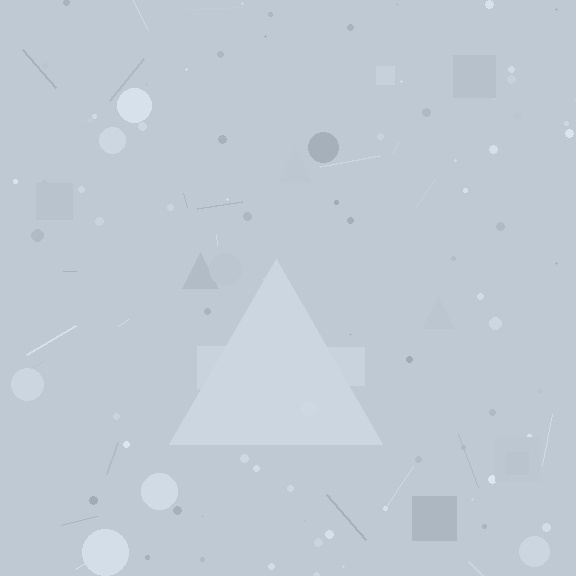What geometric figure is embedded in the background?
A triangle is embedded in the background.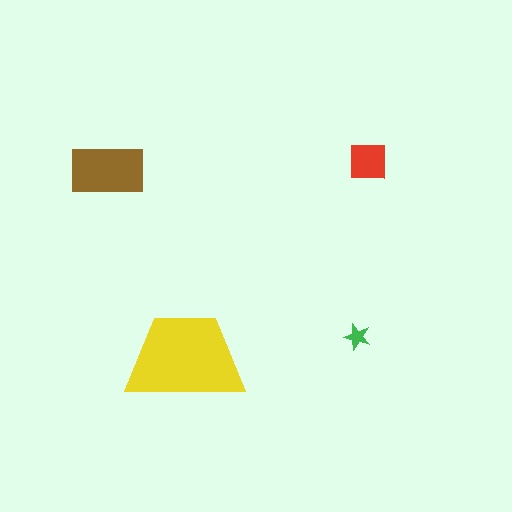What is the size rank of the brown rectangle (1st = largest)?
2nd.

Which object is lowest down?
The yellow trapezoid is bottommost.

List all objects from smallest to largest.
The green star, the red square, the brown rectangle, the yellow trapezoid.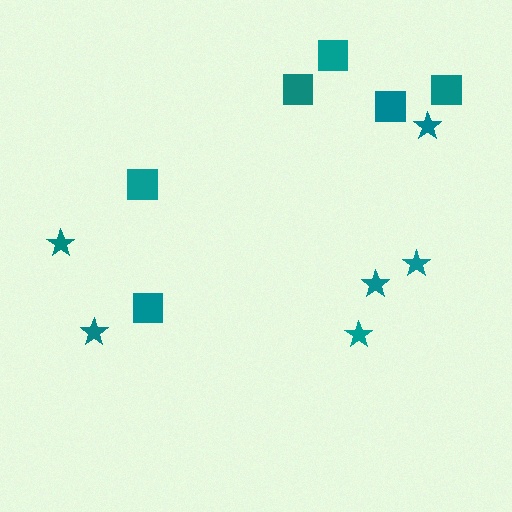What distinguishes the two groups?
There are 2 groups: one group of squares (6) and one group of stars (6).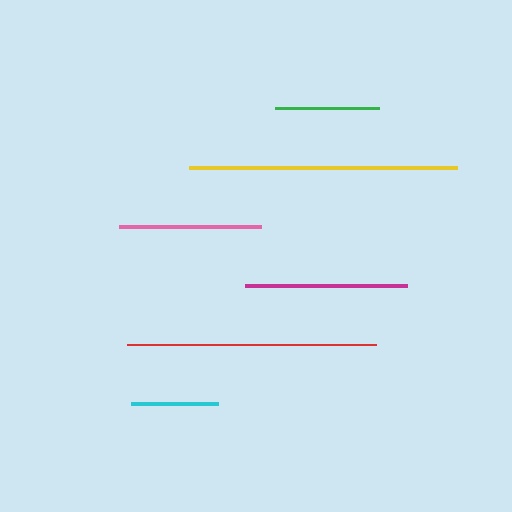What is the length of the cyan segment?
The cyan segment is approximately 86 pixels long.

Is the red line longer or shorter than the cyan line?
The red line is longer than the cyan line.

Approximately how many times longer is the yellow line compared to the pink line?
The yellow line is approximately 1.9 times the length of the pink line.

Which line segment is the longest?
The yellow line is the longest at approximately 268 pixels.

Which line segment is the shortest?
The cyan line is the shortest at approximately 86 pixels.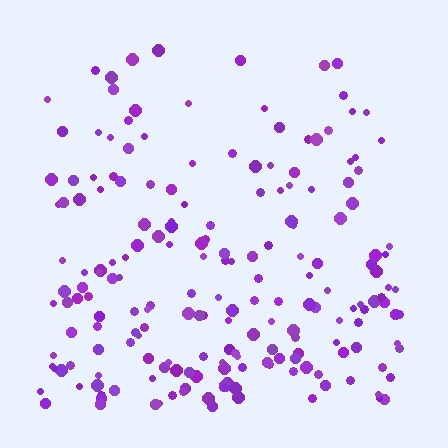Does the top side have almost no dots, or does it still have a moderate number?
Still a moderate number, just noticeably fewer than the bottom.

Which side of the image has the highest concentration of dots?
The bottom.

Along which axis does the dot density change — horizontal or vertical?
Vertical.